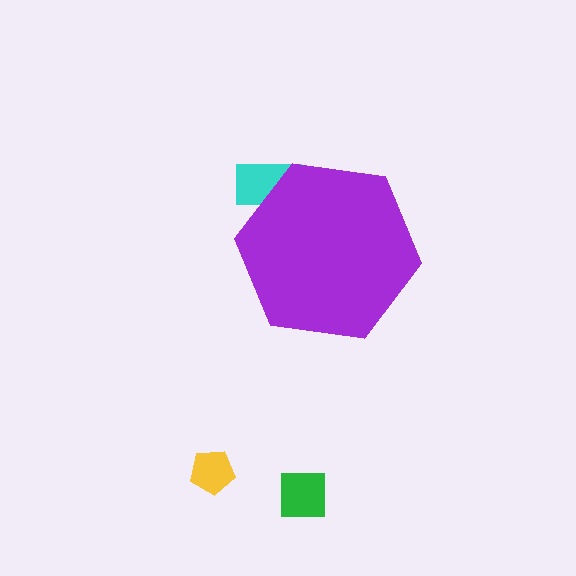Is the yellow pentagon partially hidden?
No, the yellow pentagon is fully visible.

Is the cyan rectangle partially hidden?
Yes, the cyan rectangle is partially hidden behind the purple hexagon.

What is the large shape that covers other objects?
A purple hexagon.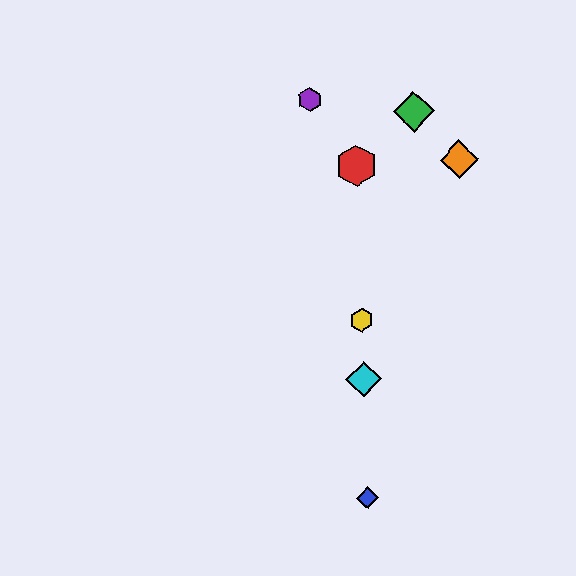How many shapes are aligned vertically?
4 shapes (the red hexagon, the blue diamond, the yellow hexagon, the cyan diamond) are aligned vertically.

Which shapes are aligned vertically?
The red hexagon, the blue diamond, the yellow hexagon, the cyan diamond are aligned vertically.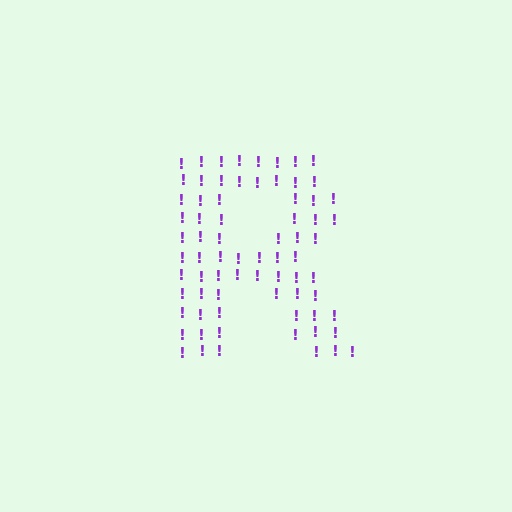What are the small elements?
The small elements are exclamation marks.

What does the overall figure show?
The overall figure shows the letter R.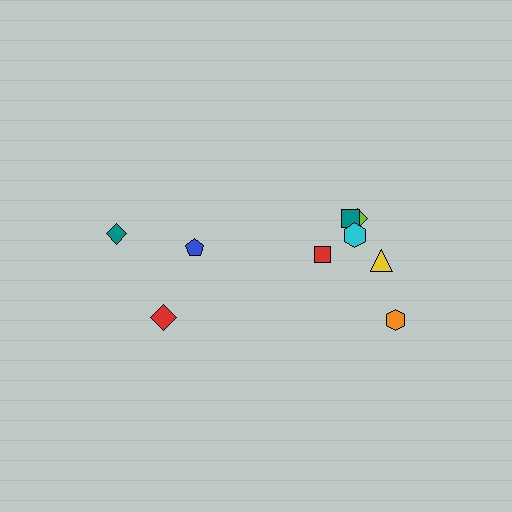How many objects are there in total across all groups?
There are 9 objects.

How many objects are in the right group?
There are 6 objects.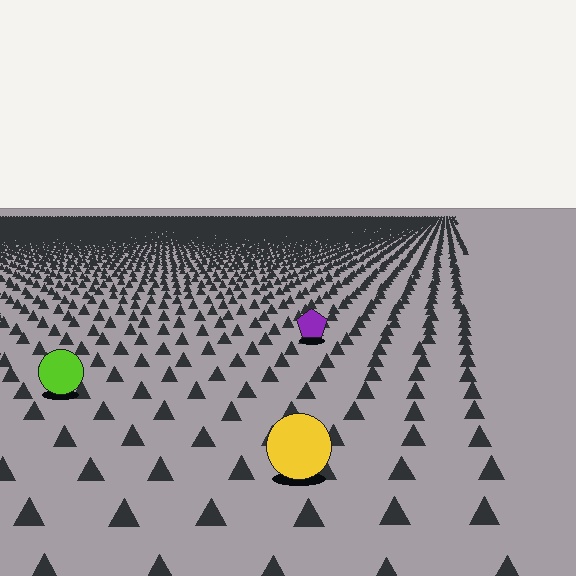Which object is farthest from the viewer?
The purple pentagon is farthest from the viewer. It appears smaller and the ground texture around it is denser.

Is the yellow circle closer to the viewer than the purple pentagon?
Yes. The yellow circle is closer — you can tell from the texture gradient: the ground texture is coarser near it.